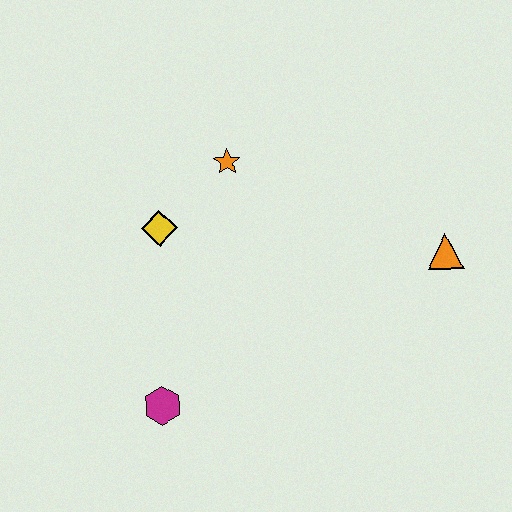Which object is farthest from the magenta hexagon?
The orange triangle is farthest from the magenta hexagon.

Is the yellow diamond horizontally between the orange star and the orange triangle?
No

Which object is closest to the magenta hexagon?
The yellow diamond is closest to the magenta hexagon.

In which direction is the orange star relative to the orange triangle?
The orange star is to the left of the orange triangle.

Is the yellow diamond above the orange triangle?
Yes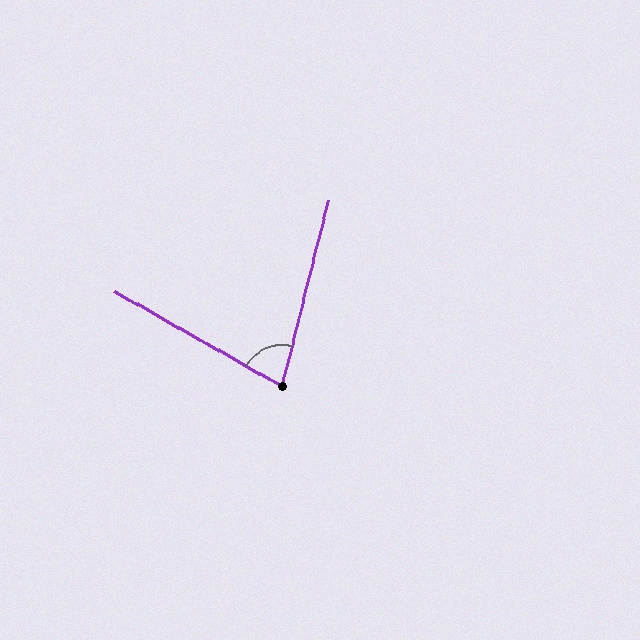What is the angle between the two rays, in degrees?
Approximately 75 degrees.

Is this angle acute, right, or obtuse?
It is acute.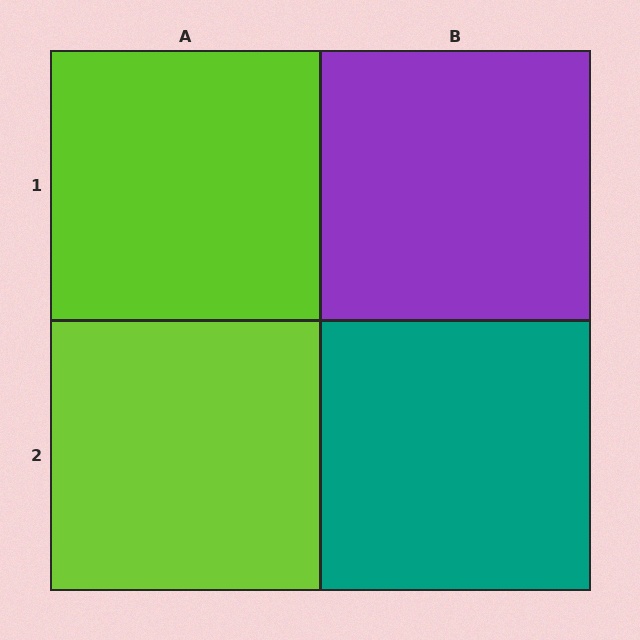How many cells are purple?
1 cell is purple.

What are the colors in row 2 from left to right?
Lime, teal.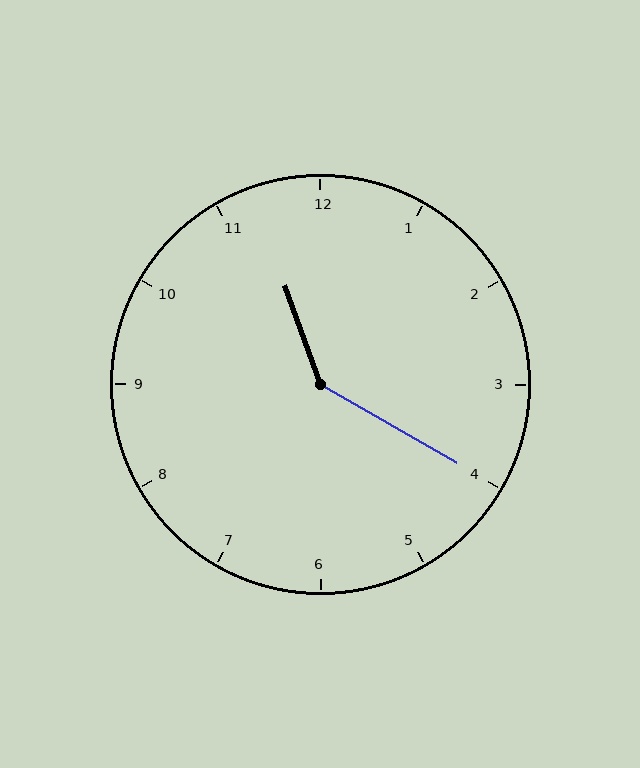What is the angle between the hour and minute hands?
Approximately 140 degrees.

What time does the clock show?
11:20.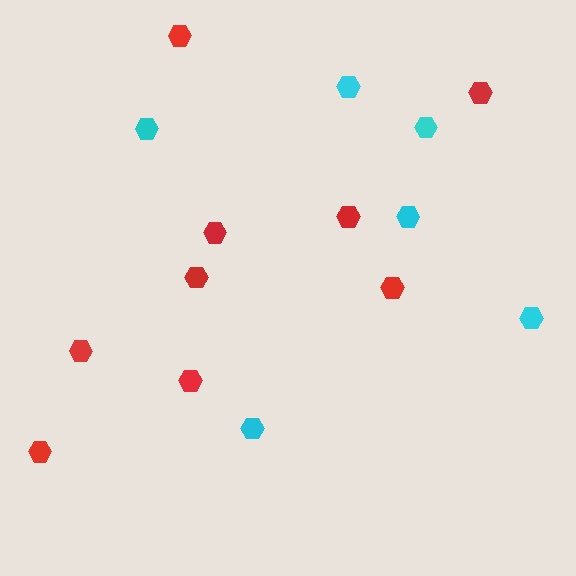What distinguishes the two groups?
There are 2 groups: one group of red hexagons (9) and one group of cyan hexagons (6).